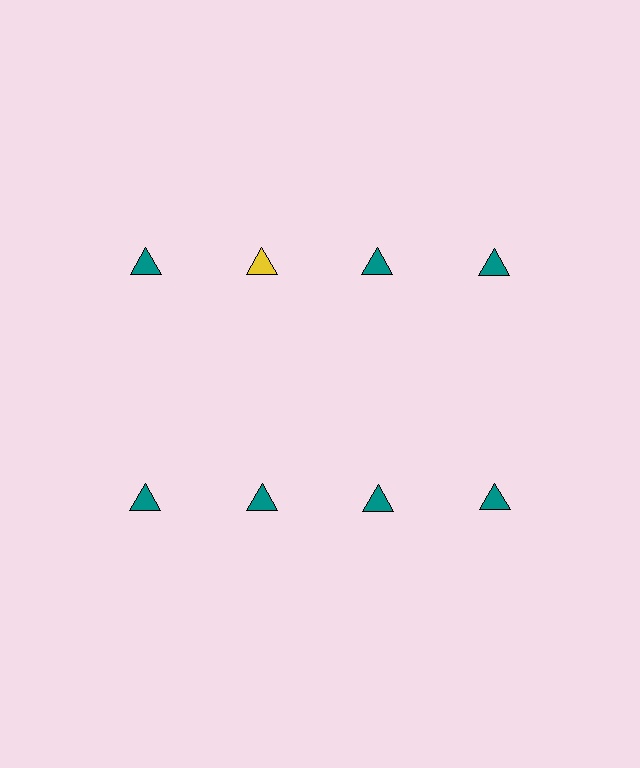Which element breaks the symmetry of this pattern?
The yellow triangle in the top row, second from left column breaks the symmetry. All other shapes are teal triangles.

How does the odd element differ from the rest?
It has a different color: yellow instead of teal.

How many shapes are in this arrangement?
There are 8 shapes arranged in a grid pattern.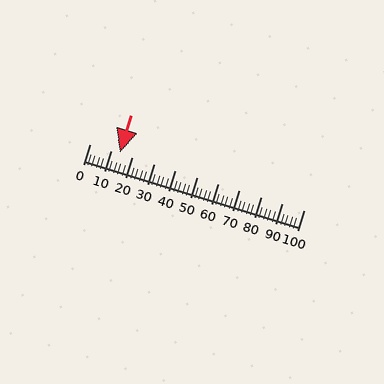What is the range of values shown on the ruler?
The ruler shows values from 0 to 100.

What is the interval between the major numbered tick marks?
The major tick marks are spaced 10 units apart.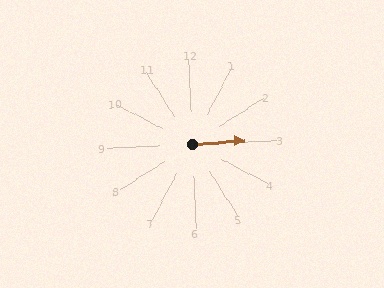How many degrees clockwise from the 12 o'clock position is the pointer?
Approximately 88 degrees.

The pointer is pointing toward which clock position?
Roughly 3 o'clock.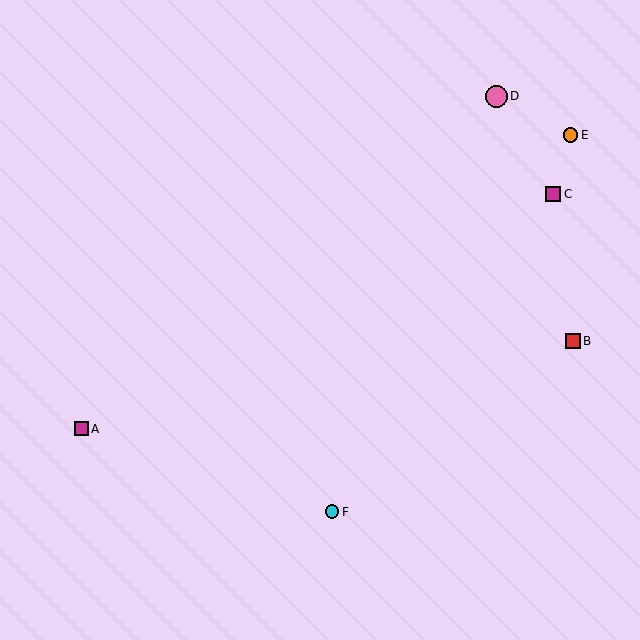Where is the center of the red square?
The center of the red square is at (573, 341).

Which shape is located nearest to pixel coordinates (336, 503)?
The cyan circle (labeled F) at (332, 512) is nearest to that location.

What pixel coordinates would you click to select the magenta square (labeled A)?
Click at (81, 429) to select the magenta square A.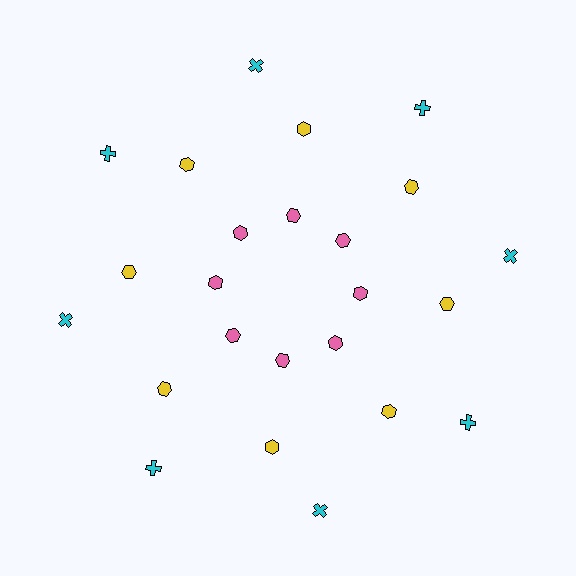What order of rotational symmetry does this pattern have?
This pattern has 8-fold rotational symmetry.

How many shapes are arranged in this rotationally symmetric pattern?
There are 24 shapes, arranged in 8 groups of 3.